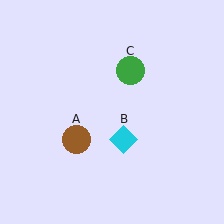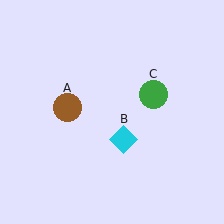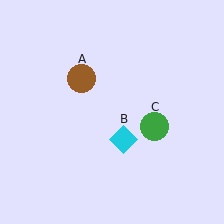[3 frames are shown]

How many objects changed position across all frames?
2 objects changed position: brown circle (object A), green circle (object C).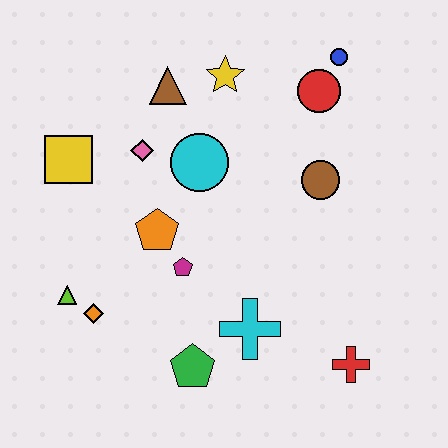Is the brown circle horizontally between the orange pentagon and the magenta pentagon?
No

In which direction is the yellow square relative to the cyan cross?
The yellow square is to the left of the cyan cross.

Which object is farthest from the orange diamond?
The blue circle is farthest from the orange diamond.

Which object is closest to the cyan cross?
The green pentagon is closest to the cyan cross.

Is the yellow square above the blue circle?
No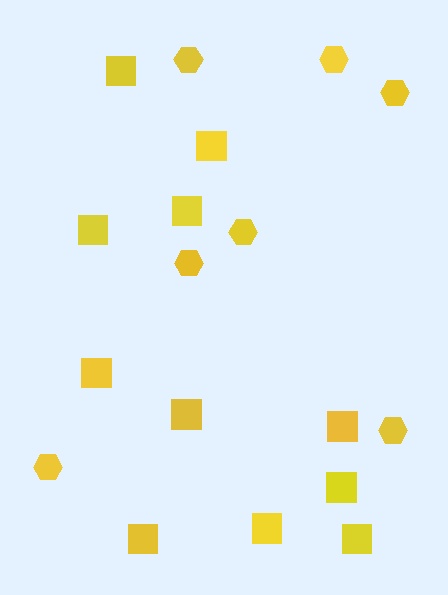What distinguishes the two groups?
There are 2 groups: one group of squares (11) and one group of hexagons (7).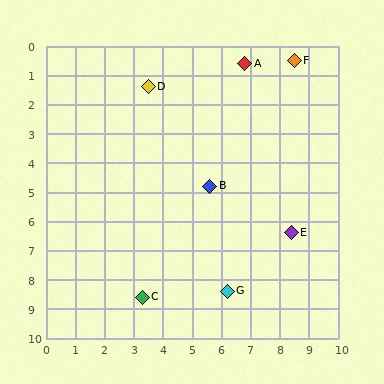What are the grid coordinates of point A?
Point A is at approximately (6.8, 0.6).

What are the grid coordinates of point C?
Point C is at approximately (3.3, 8.6).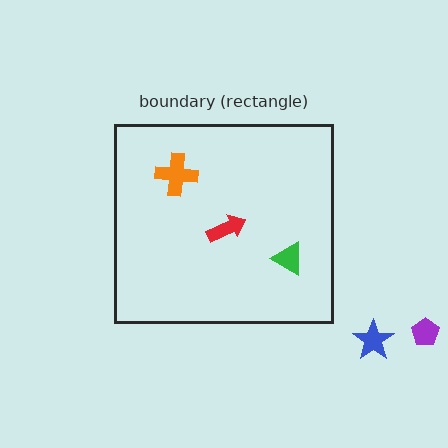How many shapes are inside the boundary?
3 inside, 2 outside.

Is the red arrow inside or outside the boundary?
Inside.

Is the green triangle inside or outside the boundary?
Inside.